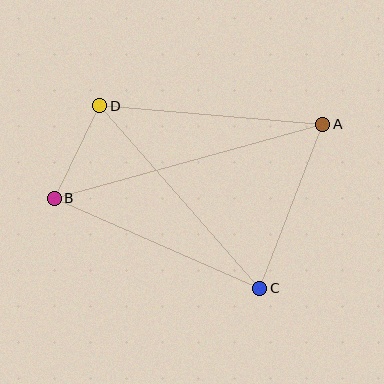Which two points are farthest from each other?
Points A and B are farthest from each other.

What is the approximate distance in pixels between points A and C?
The distance between A and C is approximately 175 pixels.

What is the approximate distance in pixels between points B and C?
The distance between B and C is approximately 224 pixels.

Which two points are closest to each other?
Points B and D are closest to each other.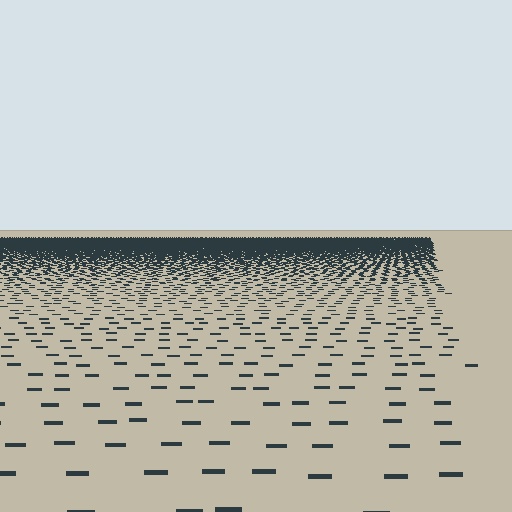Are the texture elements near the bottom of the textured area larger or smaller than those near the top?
Larger. Near the bottom, elements are closer to the viewer and appear at a bigger on-screen size.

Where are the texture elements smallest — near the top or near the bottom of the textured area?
Near the top.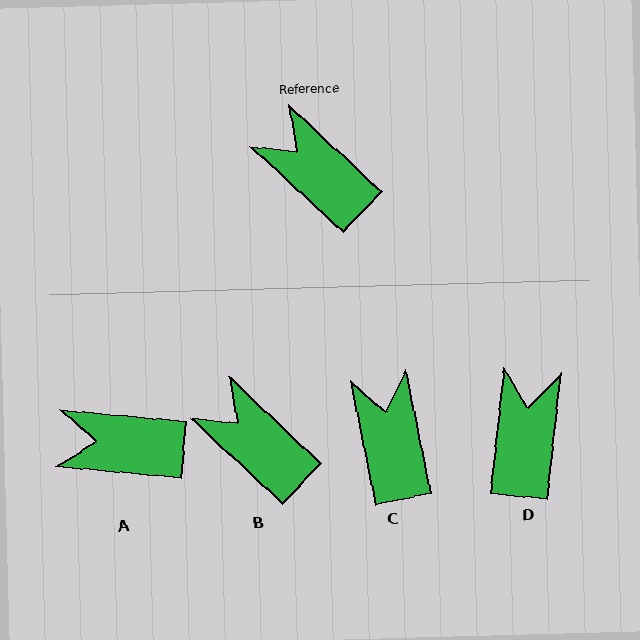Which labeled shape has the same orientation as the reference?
B.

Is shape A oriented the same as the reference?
No, it is off by about 38 degrees.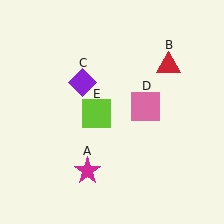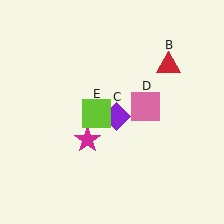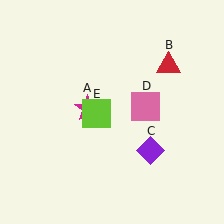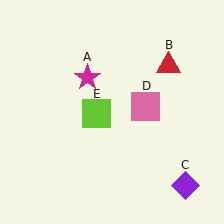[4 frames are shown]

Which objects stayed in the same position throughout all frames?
Red triangle (object B) and pink square (object D) and lime square (object E) remained stationary.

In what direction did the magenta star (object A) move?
The magenta star (object A) moved up.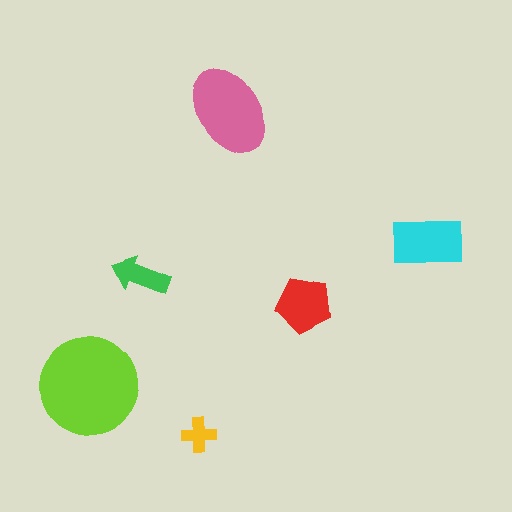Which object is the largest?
The lime circle.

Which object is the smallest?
The yellow cross.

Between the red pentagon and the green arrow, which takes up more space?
The red pentagon.